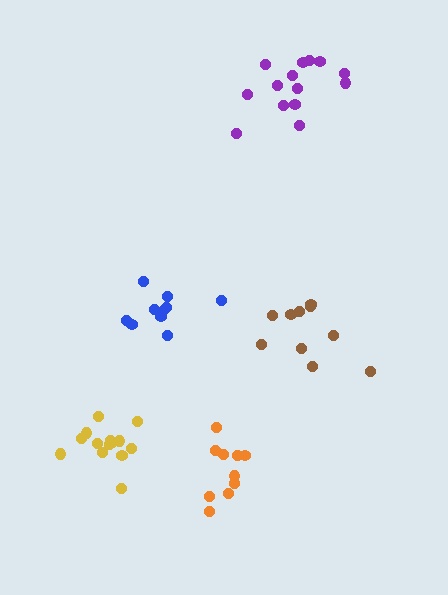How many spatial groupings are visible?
There are 5 spatial groupings.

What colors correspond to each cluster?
The clusters are colored: purple, yellow, orange, brown, blue.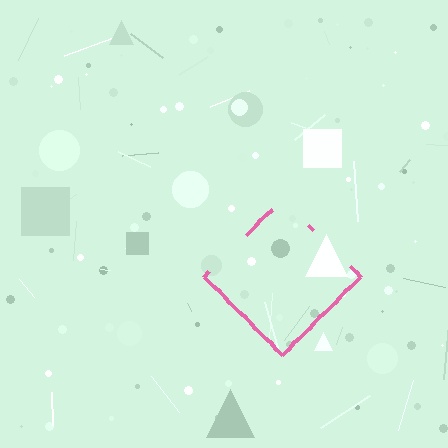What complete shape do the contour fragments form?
The contour fragments form a diamond.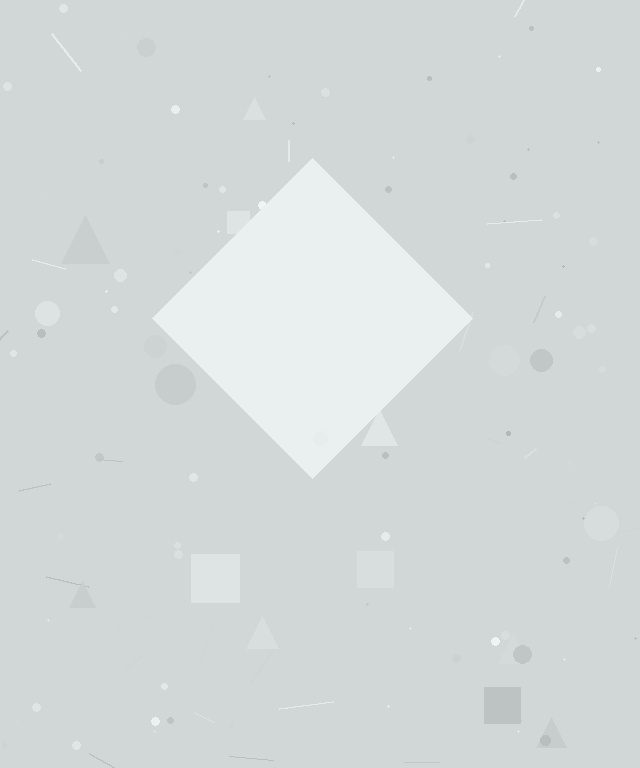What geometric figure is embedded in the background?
A diamond is embedded in the background.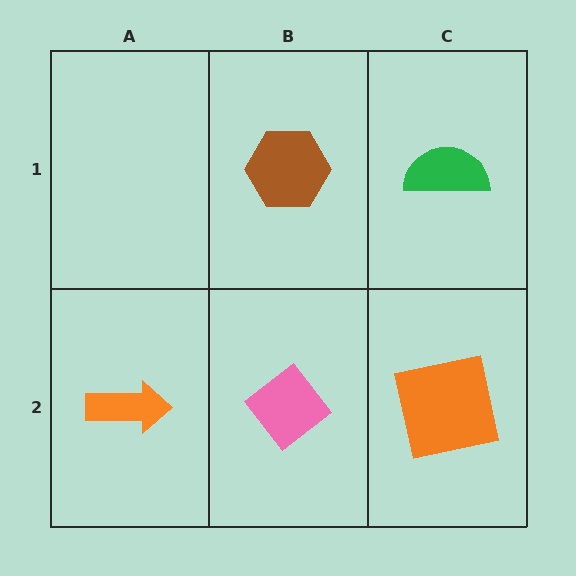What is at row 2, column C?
An orange square.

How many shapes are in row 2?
3 shapes.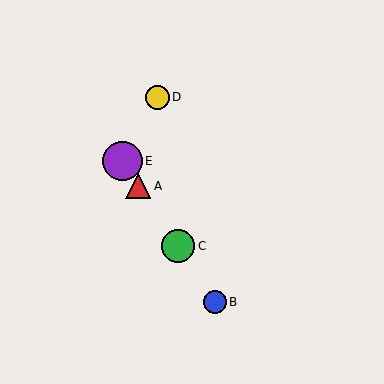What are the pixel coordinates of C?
Object C is at (178, 246).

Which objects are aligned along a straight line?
Objects A, B, C, E are aligned along a straight line.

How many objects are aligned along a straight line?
4 objects (A, B, C, E) are aligned along a straight line.